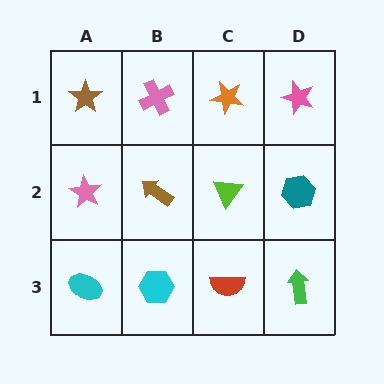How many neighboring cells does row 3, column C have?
3.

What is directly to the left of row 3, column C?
A cyan hexagon.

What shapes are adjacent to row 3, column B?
A brown arrow (row 2, column B), a cyan ellipse (row 3, column A), a red semicircle (row 3, column C).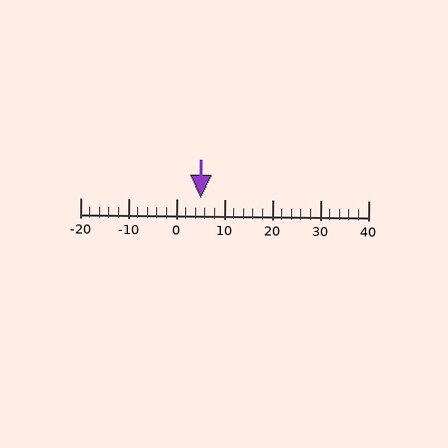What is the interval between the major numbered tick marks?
The major tick marks are spaced 10 units apart.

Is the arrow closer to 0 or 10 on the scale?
The arrow is closer to 10.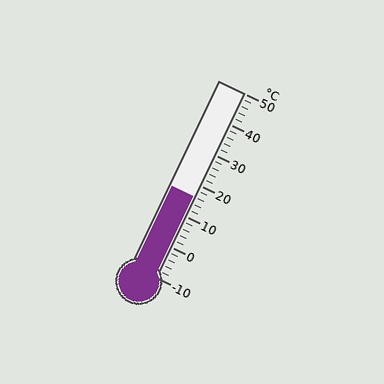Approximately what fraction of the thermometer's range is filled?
The thermometer is filled to approximately 45% of its range.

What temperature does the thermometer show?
The thermometer shows approximately 16°C.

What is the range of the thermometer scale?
The thermometer scale ranges from -10°C to 50°C.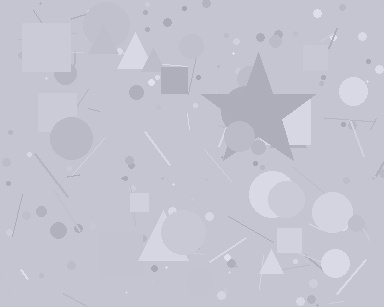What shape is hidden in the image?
A star is hidden in the image.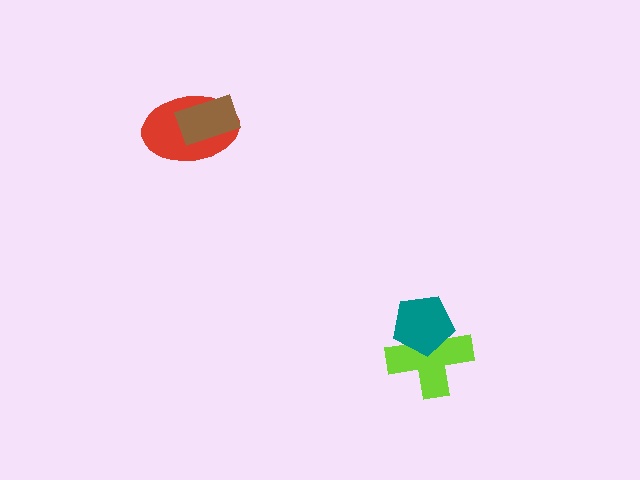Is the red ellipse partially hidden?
Yes, it is partially covered by another shape.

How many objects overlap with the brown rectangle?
1 object overlaps with the brown rectangle.